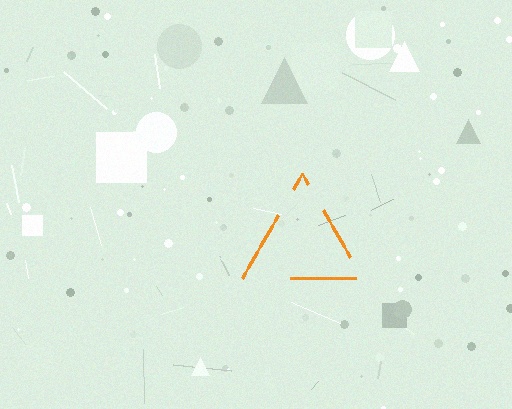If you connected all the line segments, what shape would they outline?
They would outline a triangle.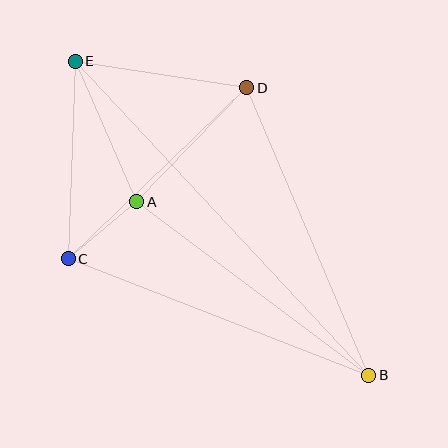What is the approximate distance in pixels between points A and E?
The distance between A and E is approximately 153 pixels.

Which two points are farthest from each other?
Points B and E are farthest from each other.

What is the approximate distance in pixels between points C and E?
The distance between C and E is approximately 197 pixels.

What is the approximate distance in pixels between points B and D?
The distance between B and D is approximately 313 pixels.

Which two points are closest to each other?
Points A and C are closest to each other.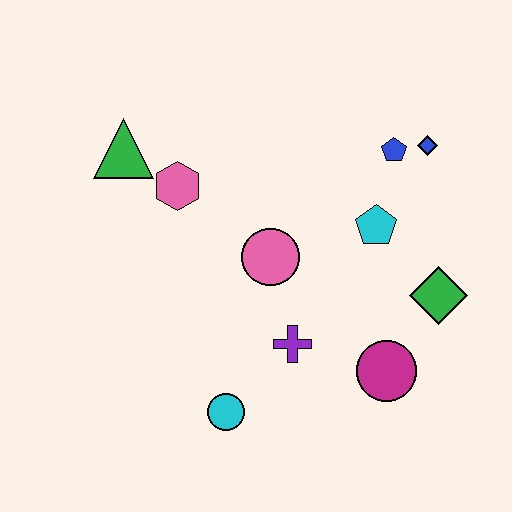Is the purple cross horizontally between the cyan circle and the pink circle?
No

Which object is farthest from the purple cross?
The green triangle is farthest from the purple cross.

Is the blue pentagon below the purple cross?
No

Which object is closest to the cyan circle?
The purple cross is closest to the cyan circle.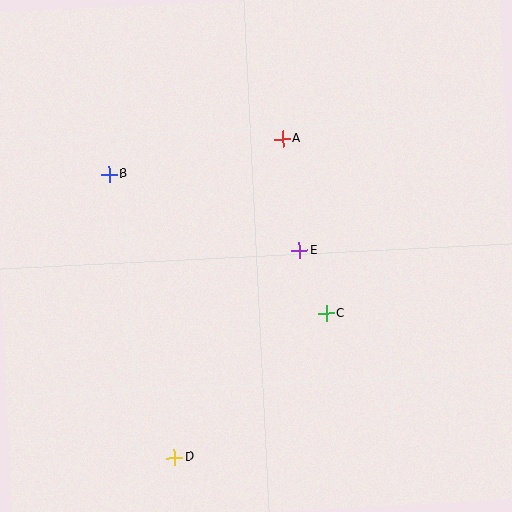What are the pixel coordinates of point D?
Point D is at (175, 458).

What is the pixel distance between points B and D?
The distance between B and D is 291 pixels.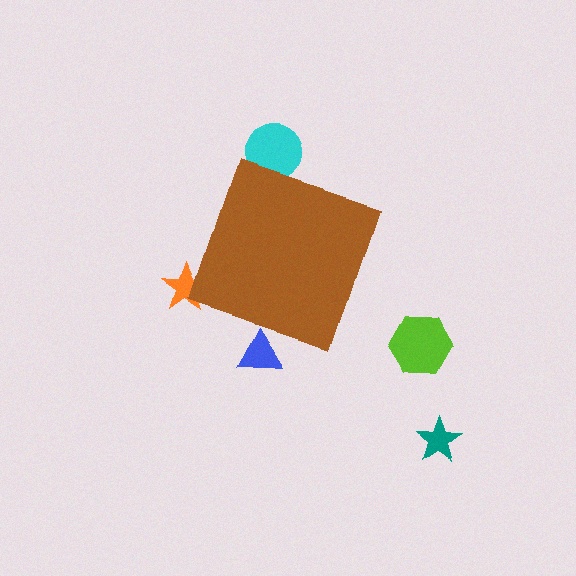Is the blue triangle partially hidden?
Yes, the blue triangle is partially hidden behind the brown diamond.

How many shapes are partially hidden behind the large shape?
3 shapes are partially hidden.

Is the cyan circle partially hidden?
Yes, the cyan circle is partially hidden behind the brown diamond.